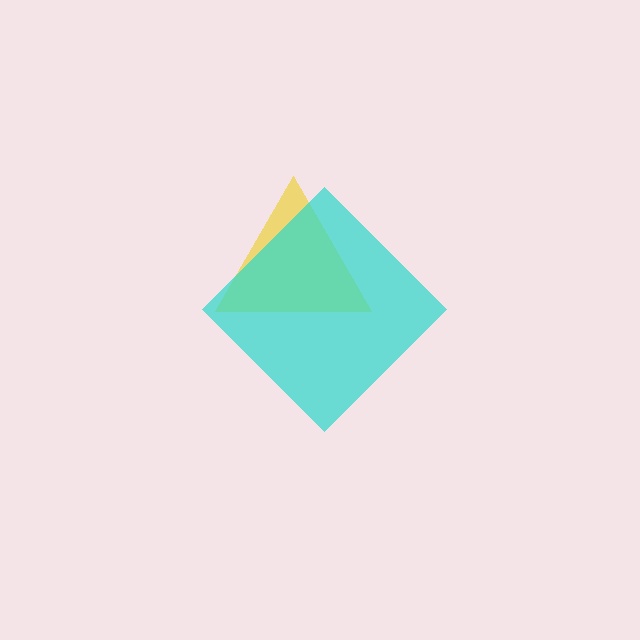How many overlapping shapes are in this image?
There are 2 overlapping shapes in the image.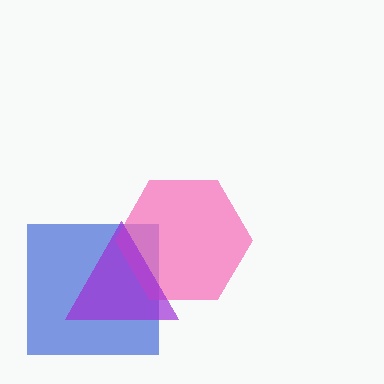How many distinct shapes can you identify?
There are 3 distinct shapes: a blue square, a pink hexagon, a purple triangle.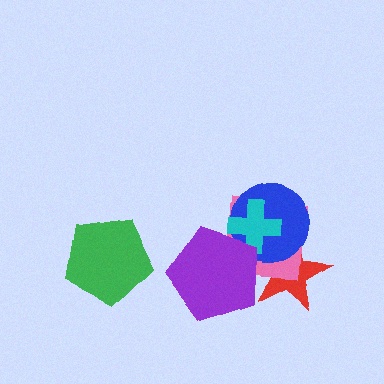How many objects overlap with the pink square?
4 objects overlap with the pink square.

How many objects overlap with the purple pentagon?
4 objects overlap with the purple pentagon.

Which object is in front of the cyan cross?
The purple pentagon is in front of the cyan cross.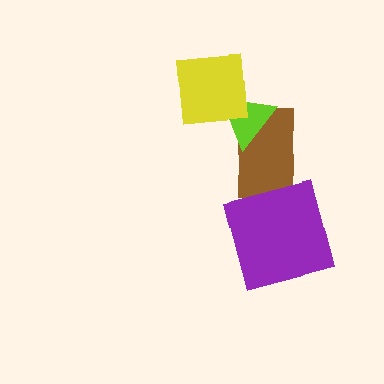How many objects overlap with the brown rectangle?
1 object overlaps with the brown rectangle.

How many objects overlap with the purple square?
0 objects overlap with the purple square.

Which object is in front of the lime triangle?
The yellow square is in front of the lime triangle.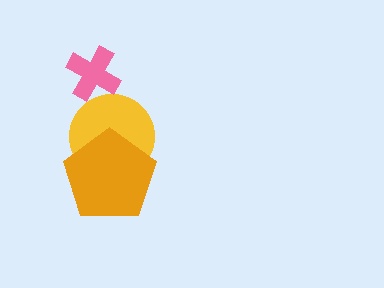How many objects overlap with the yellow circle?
1 object overlaps with the yellow circle.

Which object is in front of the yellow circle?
The orange pentagon is in front of the yellow circle.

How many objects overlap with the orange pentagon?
1 object overlaps with the orange pentagon.